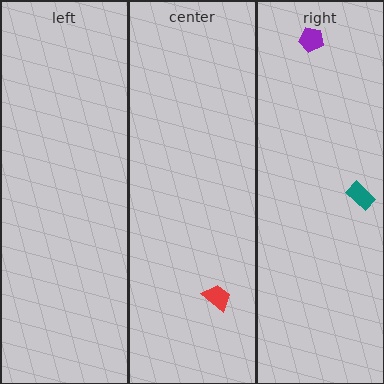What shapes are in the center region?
The red trapezoid.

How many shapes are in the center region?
1.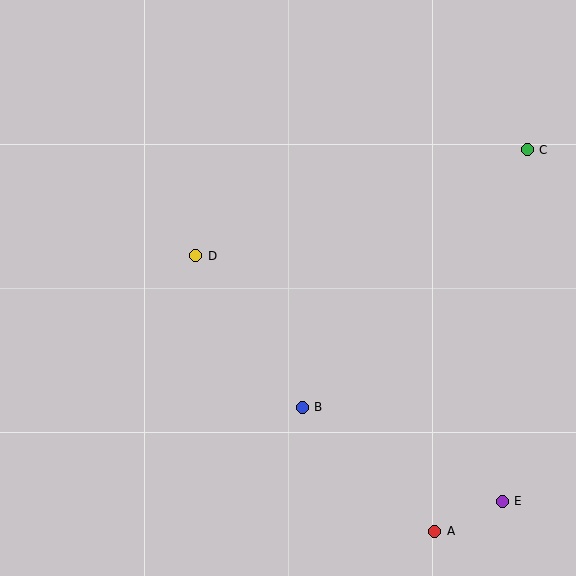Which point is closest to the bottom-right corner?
Point E is closest to the bottom-right corner.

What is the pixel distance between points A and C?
The distance between A and C is 392 pixels.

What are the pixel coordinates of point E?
Point E is at (502, 501).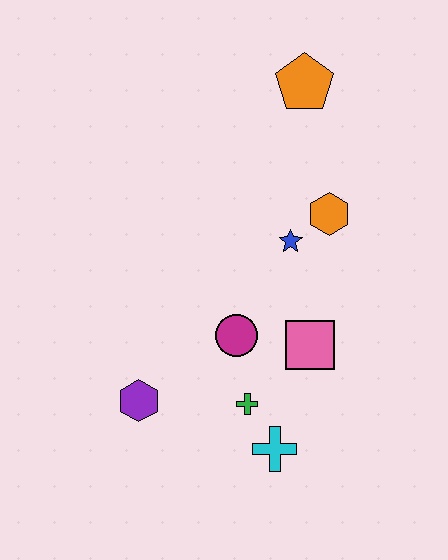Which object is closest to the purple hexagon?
The green cross is closest to the purple hexagon.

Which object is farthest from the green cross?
The orange pentagon is farthest from the green cross.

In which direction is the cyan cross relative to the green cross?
The cyan cross is below the green cross.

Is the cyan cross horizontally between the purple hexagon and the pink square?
Yes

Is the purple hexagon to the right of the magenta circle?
No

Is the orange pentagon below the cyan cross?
No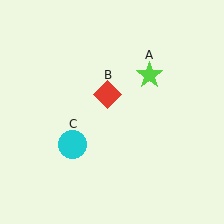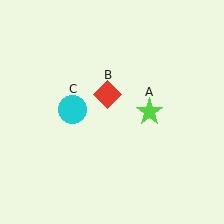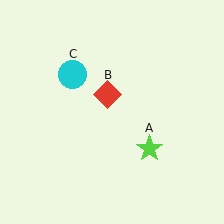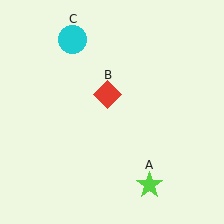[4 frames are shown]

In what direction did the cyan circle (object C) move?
The cyan circle (object C) moved up.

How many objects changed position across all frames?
2 objects changed position: lime star (object A), cyan circle (object C).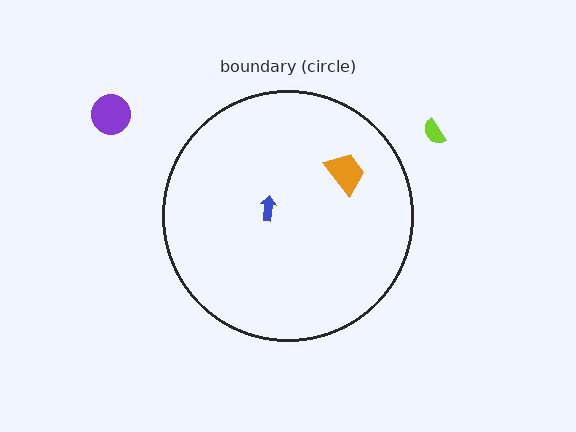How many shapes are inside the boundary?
2 inside, 2 outside.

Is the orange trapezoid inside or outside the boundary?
Inside.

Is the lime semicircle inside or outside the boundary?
Outside.